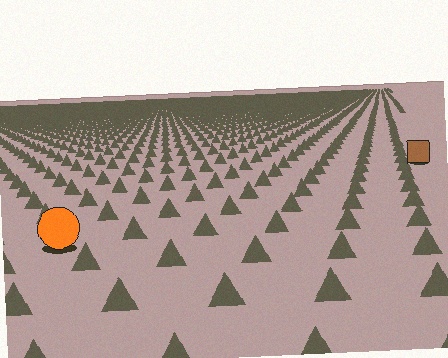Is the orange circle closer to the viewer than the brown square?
Yes. The orange circle is closer — you can tell from the texture gradient: the ground texture is coarser near it.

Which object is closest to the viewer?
The orange circle is closest. The texture marks near it are larger and more spread out.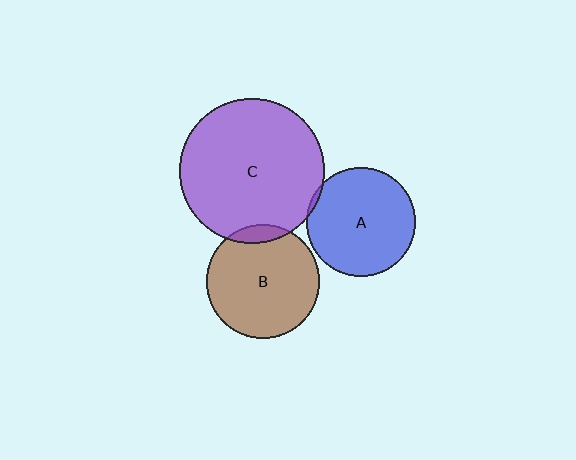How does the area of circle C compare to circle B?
Approximately 1.6 times.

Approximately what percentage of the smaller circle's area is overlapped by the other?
Approximately 5%.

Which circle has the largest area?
Circle C (purple).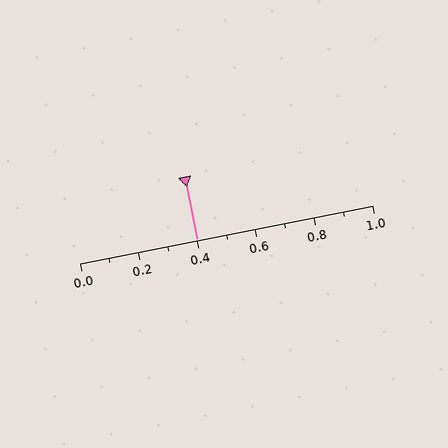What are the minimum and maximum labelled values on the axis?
The axis runs from 0.0 to 1.0.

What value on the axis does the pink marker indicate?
The marker indicates approximately 0.4.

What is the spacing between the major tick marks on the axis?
The major ticks are spaced 0.2 apart.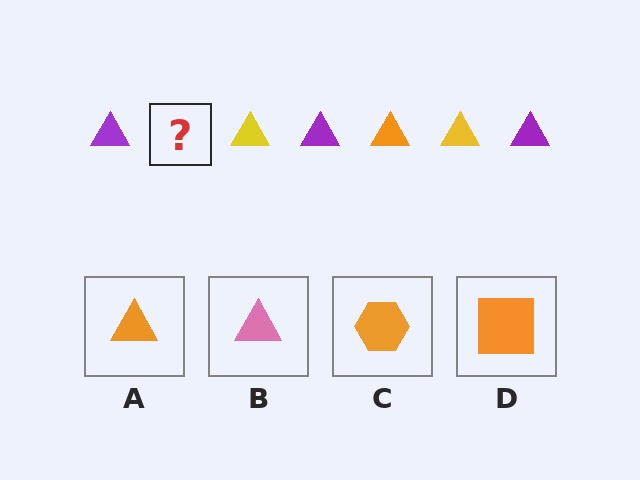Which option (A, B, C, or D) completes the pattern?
A.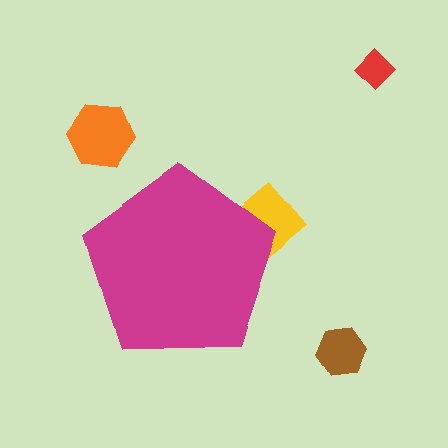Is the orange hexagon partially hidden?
No, the orange hexagon is fully visible.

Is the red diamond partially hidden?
No, the red diamond is fully visible.